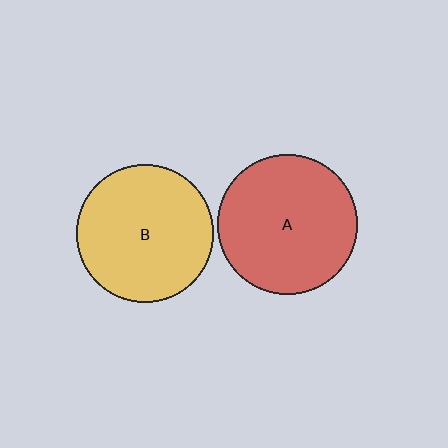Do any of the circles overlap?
No, none of the circles overlap.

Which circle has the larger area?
Circle A (red).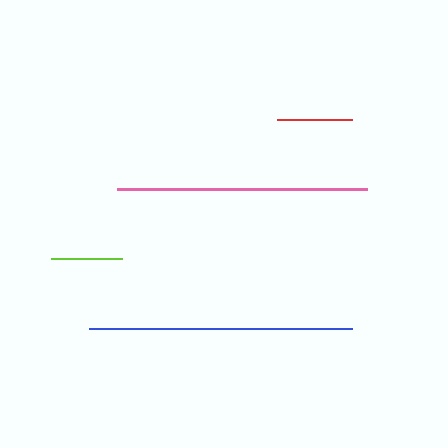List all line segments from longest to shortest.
From longest to shortest: blue, pink, red, lime.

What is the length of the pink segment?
The pink segment is approximately 250 pixels long.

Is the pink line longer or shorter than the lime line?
The pink line is longer than the lime line.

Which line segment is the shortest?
The lime line is the shortest at approximately 71 pixels.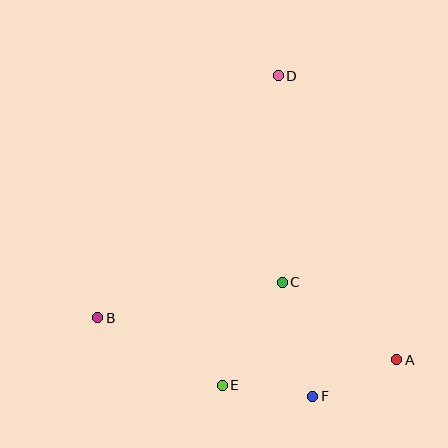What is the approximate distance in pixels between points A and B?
The distance between A and B is approximately 302 pixels.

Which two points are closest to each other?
Points E and F are closest to each other.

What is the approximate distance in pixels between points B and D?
The distance between B and D is approximately 302 pixels.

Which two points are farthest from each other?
Points D and F are farthest from each other.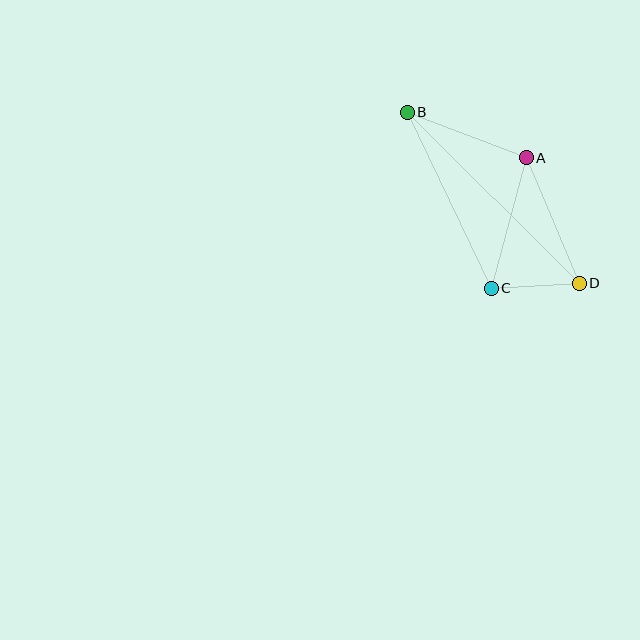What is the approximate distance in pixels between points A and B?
The distance between A and B is approximately 128 pixels.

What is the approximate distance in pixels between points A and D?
The distance between A and D is approximately 137 pixels.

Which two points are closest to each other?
Points C and D are closest to each other.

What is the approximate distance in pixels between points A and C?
The distance between A and C is approximately 135 pixels.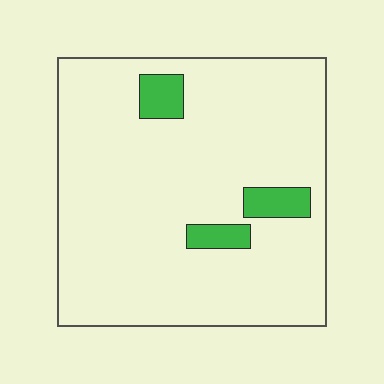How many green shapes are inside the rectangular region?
3.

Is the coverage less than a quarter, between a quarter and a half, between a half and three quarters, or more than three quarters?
Less than a quarter.